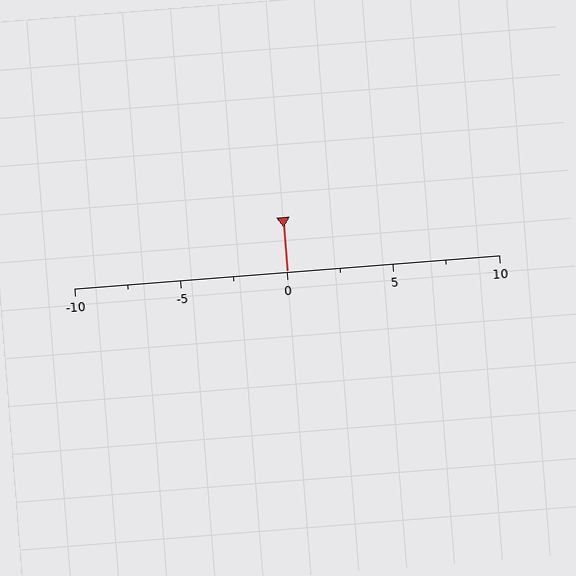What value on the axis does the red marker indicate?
The marker indicates approximately 0.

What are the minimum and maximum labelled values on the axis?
The axis runs from -10 to 10.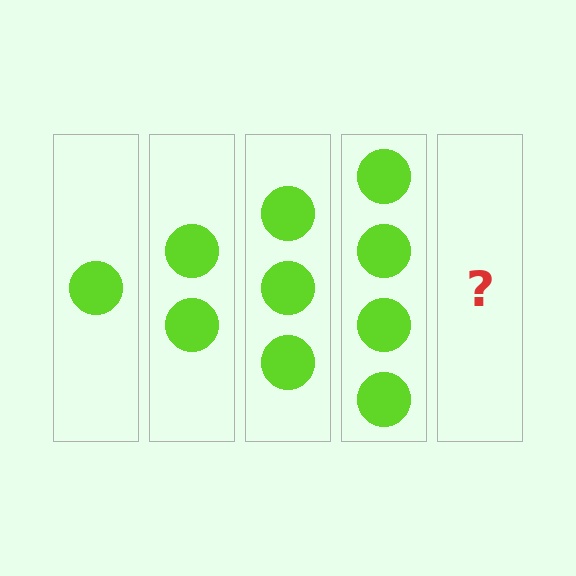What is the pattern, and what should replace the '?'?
The pattern is that each step adds one more circle. The '?' should be 5 circles.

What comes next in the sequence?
The next element should be 5 circles.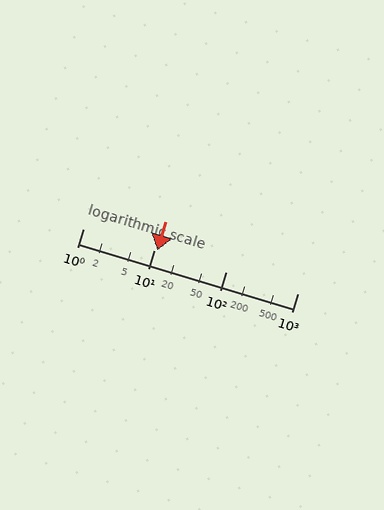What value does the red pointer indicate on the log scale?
The pointer indicates approximately 11.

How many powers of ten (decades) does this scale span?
The scale spans 3 decades, from 1 to 1000.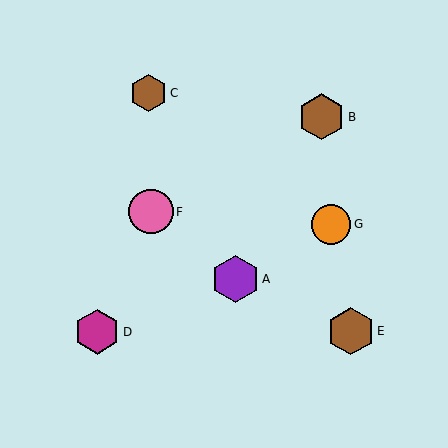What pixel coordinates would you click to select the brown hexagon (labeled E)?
Click at (351, 331) to select the brown hexagon E.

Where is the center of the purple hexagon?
The center of the purple hexagon is at (236, 279).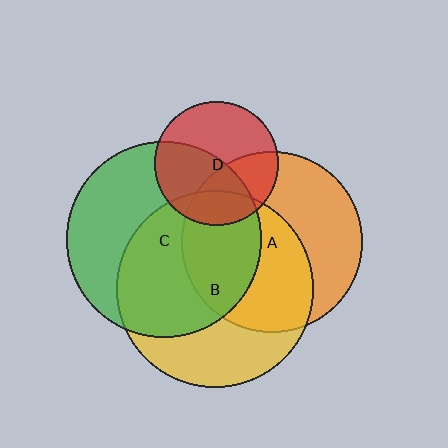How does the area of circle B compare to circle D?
Approximately 2.5 times.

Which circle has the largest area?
Circle B (yellow).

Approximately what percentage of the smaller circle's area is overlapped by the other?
Approximately 35%.